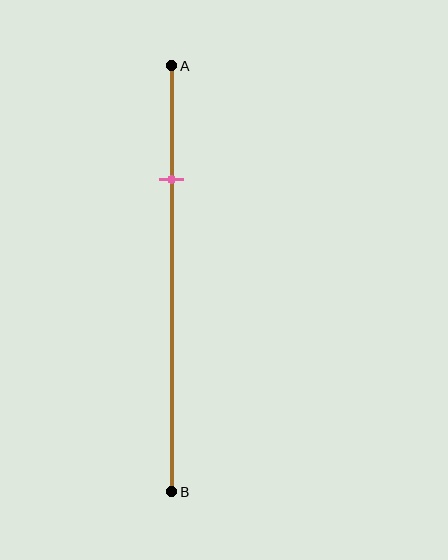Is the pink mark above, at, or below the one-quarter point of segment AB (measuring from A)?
The pink mark is approximately at the one-quarter point of segment AB.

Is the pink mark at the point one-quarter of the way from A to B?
Yes, the mark is approximately at the one-quarter point.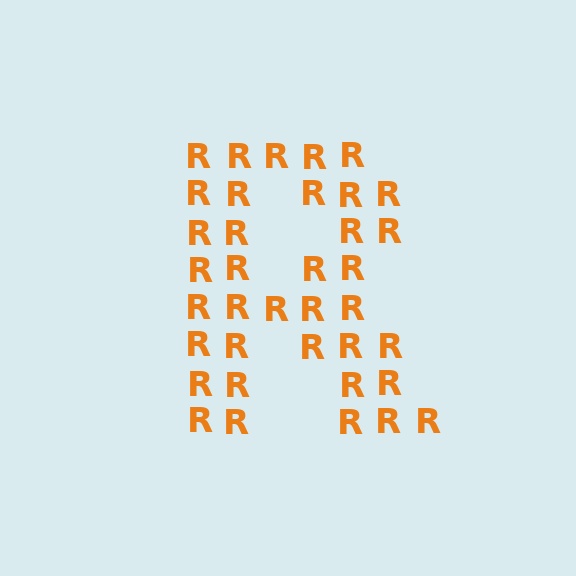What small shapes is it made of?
It is made of small letter R's.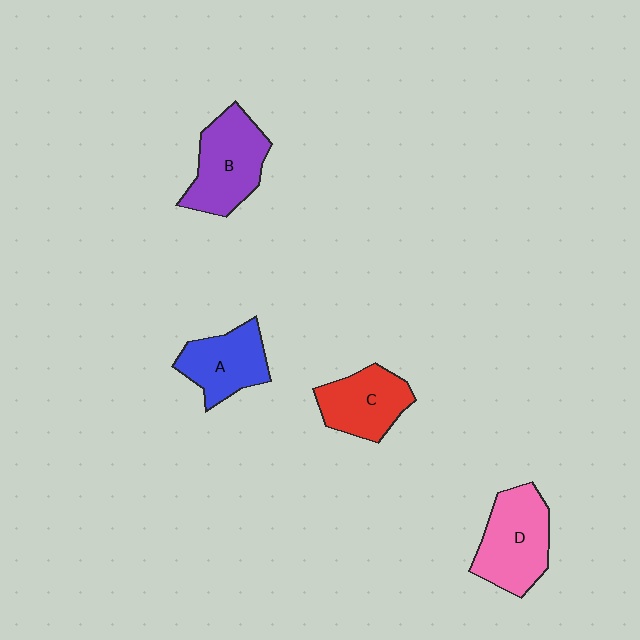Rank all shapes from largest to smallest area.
From largest to smallest: D (pink), B (purple), C (red), A (blue).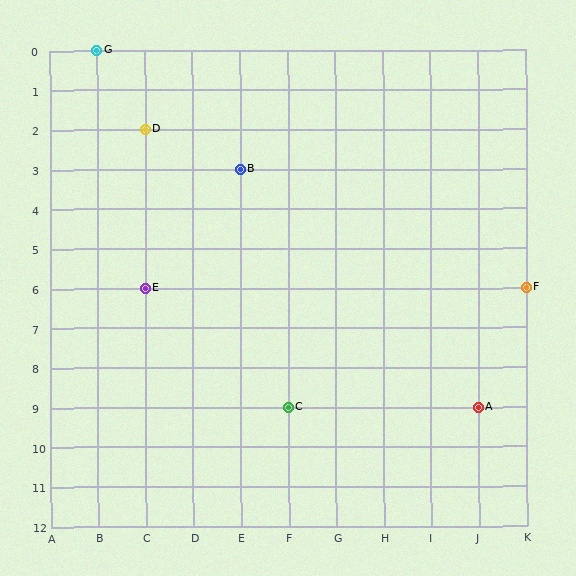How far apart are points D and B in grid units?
Points D and B are 2 columns and 1 row apart (about 2.2 grid units diagonally).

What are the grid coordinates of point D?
Point D is at grid coordinates (C, 2).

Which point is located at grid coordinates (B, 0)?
Point G is at (B, 0).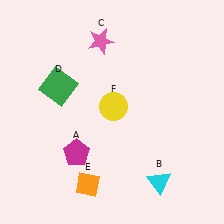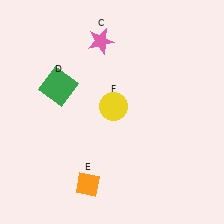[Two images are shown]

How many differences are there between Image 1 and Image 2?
There are 2 differences between the two images.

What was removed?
The cyan triangle (B), the magenta pentagon (A) were removed in Image 2.